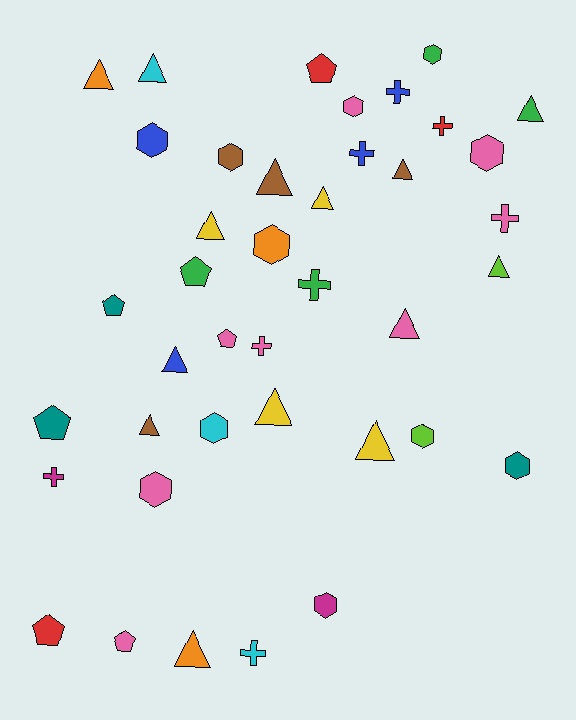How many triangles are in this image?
There are 14 triangles.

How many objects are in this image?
There are 40 objects.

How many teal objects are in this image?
There are 3 teal objects.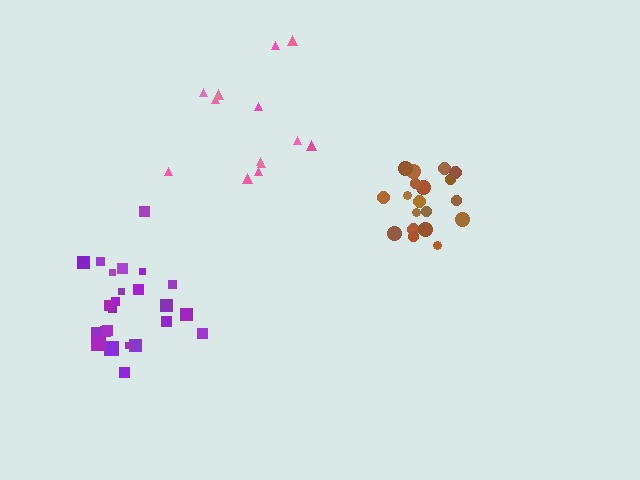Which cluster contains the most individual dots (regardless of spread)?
Purple (25).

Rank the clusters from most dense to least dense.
purple, brown, pink.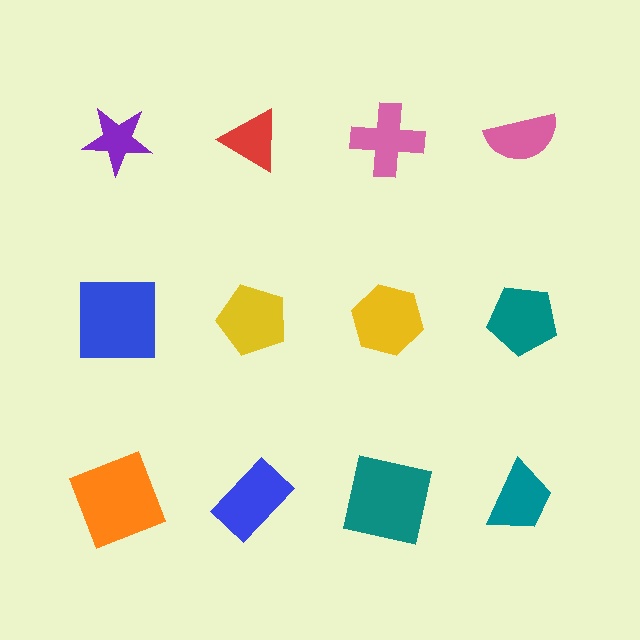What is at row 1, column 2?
A red triangle.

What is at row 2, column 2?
A yellow pentagon.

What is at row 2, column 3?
A yellow hexagon.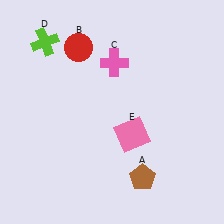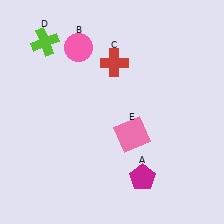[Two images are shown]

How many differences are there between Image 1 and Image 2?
There are 3 differences between the two images.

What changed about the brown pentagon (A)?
In Image 1, A is brown. In Image 2, it changed to magenta.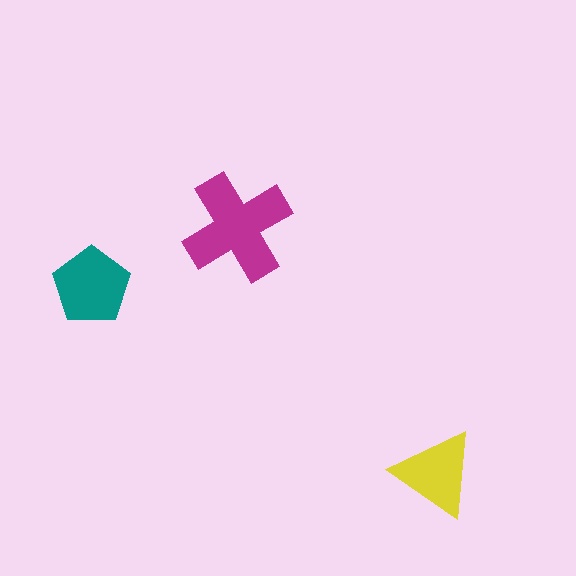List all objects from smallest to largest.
The yellow triangle, the teal pentagon, the magenta cross.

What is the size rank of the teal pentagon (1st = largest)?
2nd.